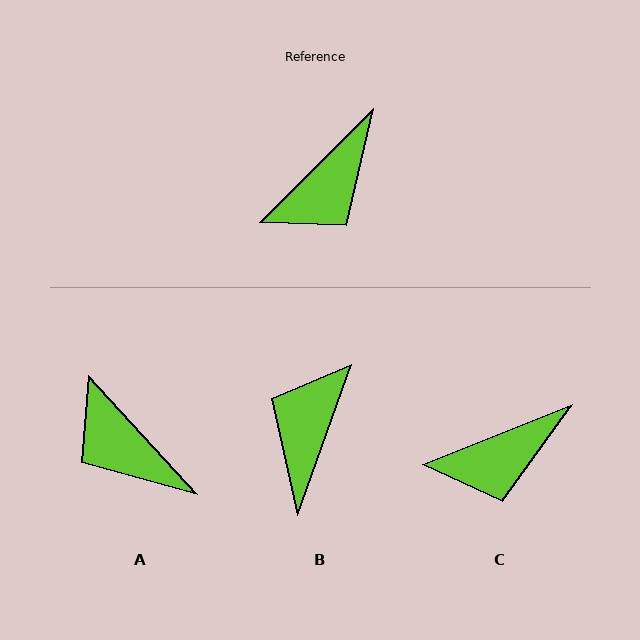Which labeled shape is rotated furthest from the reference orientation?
B, about 155 degrees away.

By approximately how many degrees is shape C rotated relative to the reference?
Approximately 23 degrees clockwise.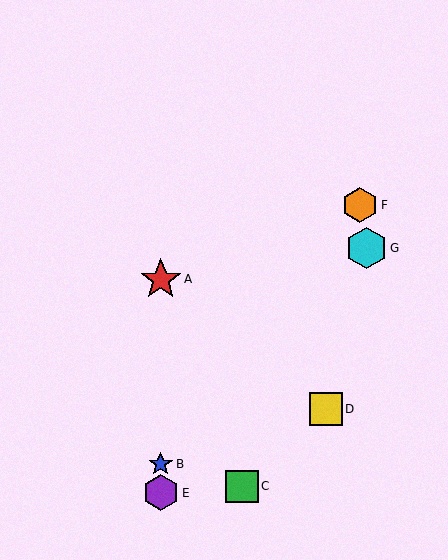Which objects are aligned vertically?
Objects A, B, E are aligned vertically.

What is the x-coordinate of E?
Object E is at x≈161.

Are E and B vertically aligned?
Yes, both are at x≈161.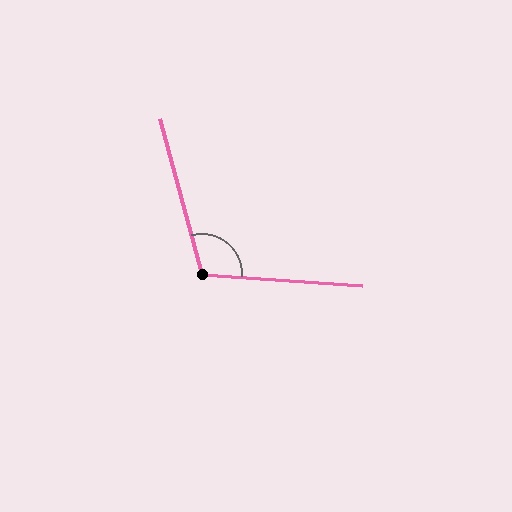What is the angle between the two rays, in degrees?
Approximately 109 degrees.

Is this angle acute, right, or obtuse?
It is obtuse.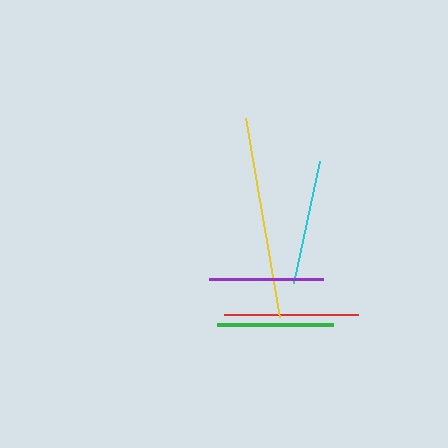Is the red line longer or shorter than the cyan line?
The red line is longer than the cyan line.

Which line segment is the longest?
The yellow line is the longest at approximately 201 pixels.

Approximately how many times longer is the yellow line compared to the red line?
The yellow line is approximately 1.5 times the length of the red line.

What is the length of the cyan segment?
The cyan segment is approximately 124 pixels long.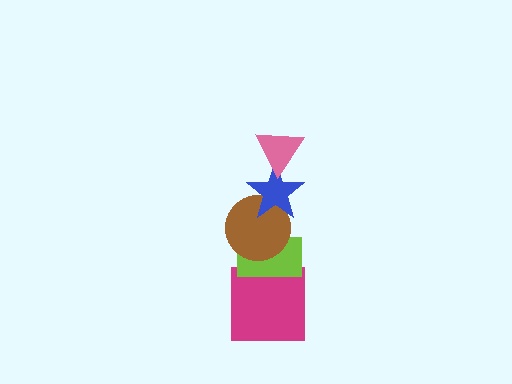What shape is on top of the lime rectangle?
The brown circle is on top of the lime rectangle.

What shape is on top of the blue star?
The pink triangle is on top of the blue star.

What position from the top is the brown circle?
The brown circle is 3rd from the top.